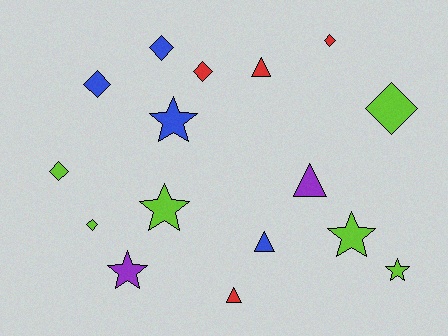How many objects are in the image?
There are 16 objects.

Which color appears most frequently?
Lime, with 6 objects.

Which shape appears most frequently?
Diamond, with 7 objects.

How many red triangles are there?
There are 2 red triangles.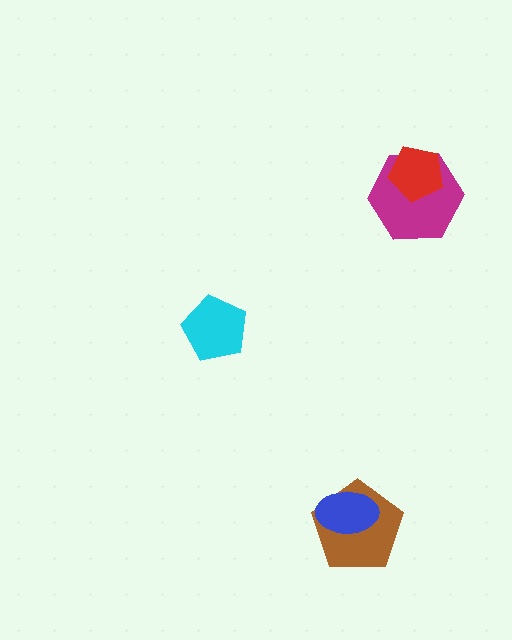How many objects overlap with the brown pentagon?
1 object overlaps with the brown pentagon.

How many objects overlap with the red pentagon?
1 object overlaps with the red pentagon.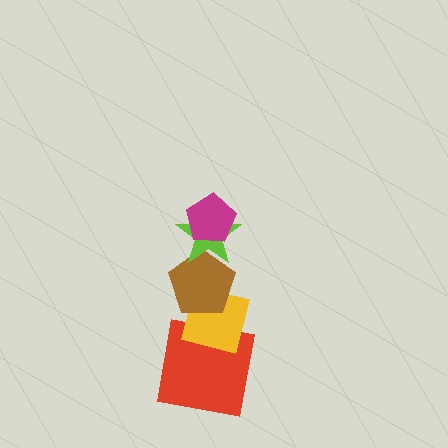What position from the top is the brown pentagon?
The brown pentagon is 3rd from the top.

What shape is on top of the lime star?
The magenta pentagon is on top of the lime star.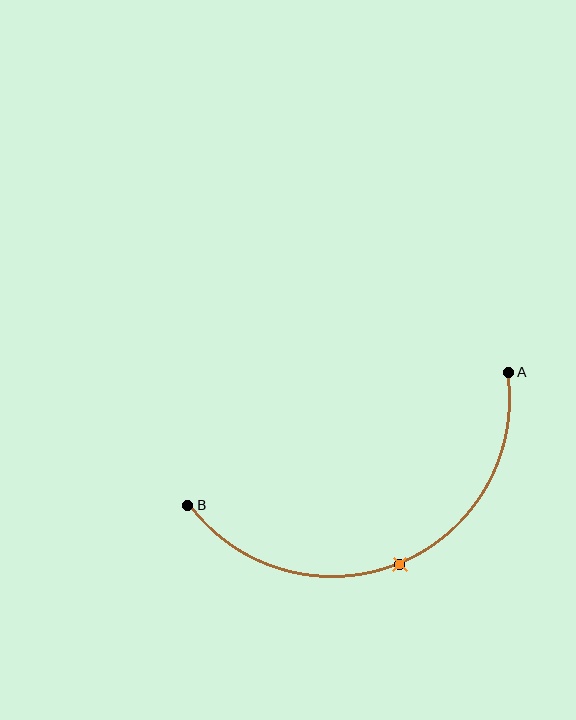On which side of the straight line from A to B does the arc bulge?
The arc bulges below the straight line connecting A and B.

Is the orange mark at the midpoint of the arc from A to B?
Yes. The orange mark lies on the arc at equal arc-length from both A and B — it is the arc midpoint.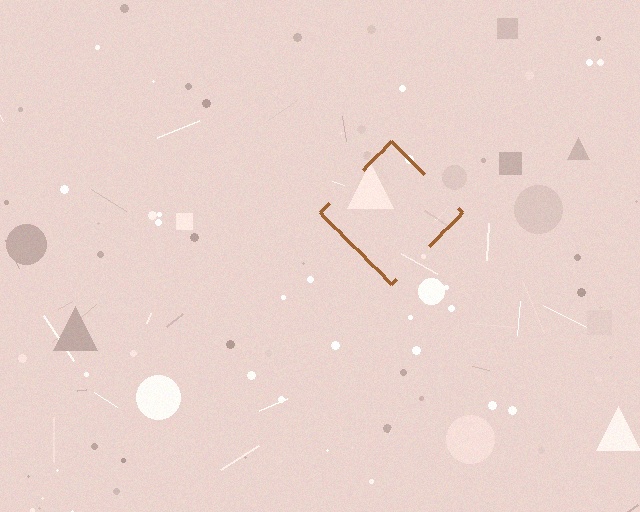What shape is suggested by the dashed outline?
The dashed outline suggests a diamond.